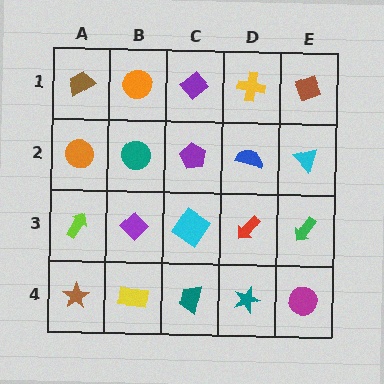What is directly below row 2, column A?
A lime arrow.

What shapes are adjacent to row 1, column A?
An orange circle (row 2, column A), an orange circle (row 1, column B).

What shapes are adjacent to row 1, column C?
A purple pentagon (row 2, column C), an orange circle (row 1, column B), a yellow cross (row 1, column D).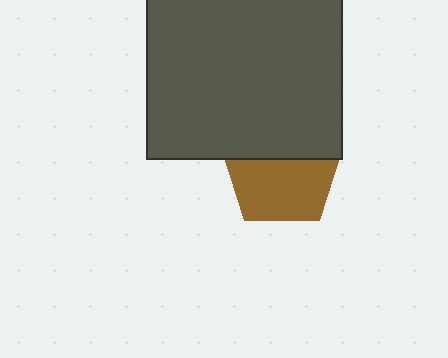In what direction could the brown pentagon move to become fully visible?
The brown pentagon could move down. That would shift it out from behind the dark gray square entirely.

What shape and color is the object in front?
The object in front is a dark gray square.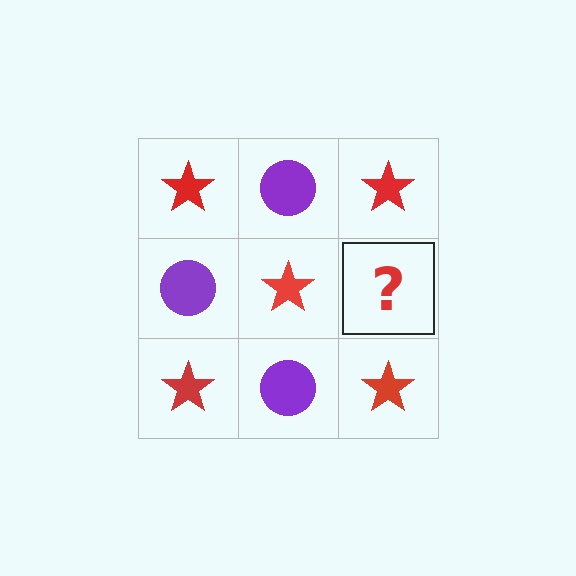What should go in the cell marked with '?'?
The missing cell should contain a purple circle.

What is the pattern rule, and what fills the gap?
The rule is that it alternates red star and purple circle in a checkerboard pattern. The gap should be filled with a purple circle.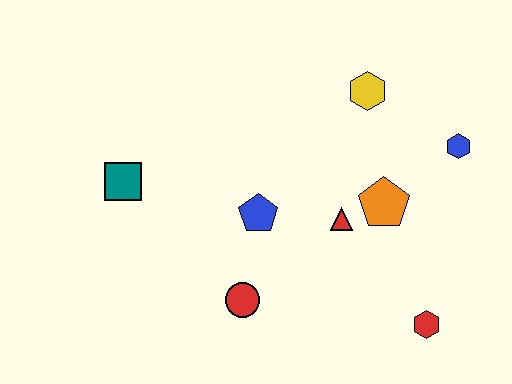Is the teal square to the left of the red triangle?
Yes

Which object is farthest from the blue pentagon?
The blue hexagon is farthest from the blue pentagon.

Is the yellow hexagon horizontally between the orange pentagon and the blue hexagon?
No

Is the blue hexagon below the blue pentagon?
No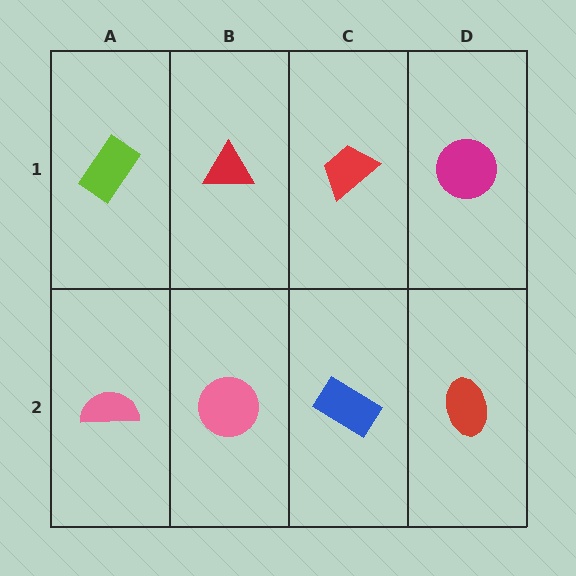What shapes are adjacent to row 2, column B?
A red triangle (row 1, column B), a pink semicircle (row 2, column A), a blue rectangle (row 2, column C).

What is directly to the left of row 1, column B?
A lime rectangle.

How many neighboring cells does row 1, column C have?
3.